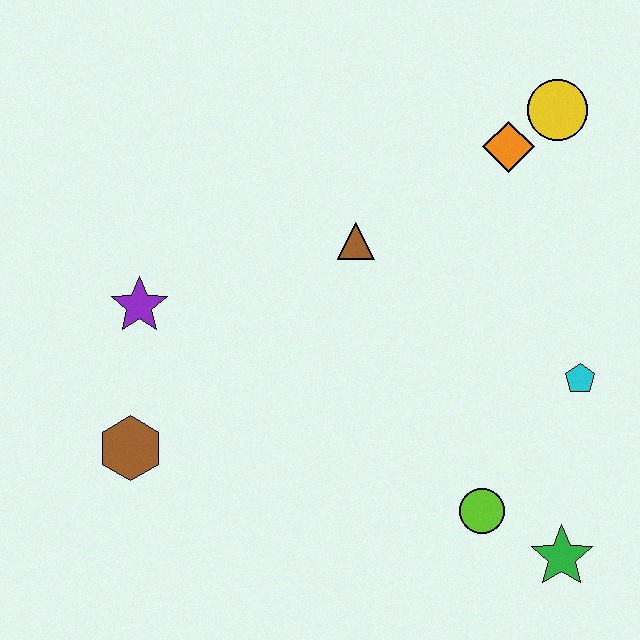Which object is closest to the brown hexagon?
The purple star is closest to the brown hexagon.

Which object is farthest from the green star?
The purple star is farthest from the green star.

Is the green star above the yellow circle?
No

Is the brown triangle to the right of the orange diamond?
No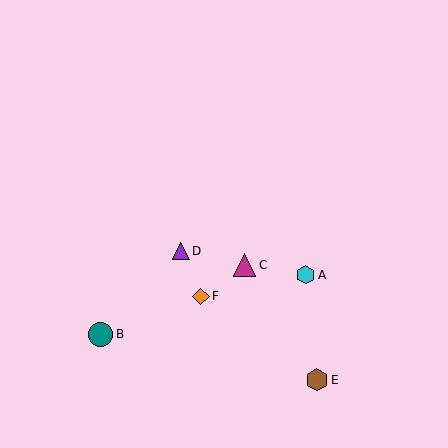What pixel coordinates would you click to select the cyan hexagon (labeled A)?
Click at (306, 275) to select the cyan hexagon A.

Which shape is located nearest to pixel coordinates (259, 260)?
The magenta triangle (labeled C) at (244, 265) is nearest to that location.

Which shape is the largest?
The teal circle (labeled B) is the largest.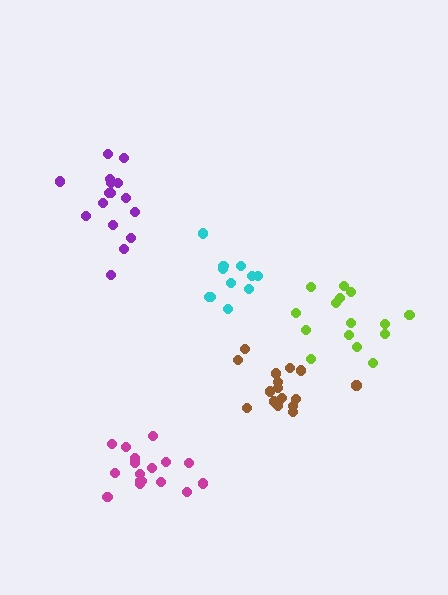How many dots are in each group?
Group 1: 15 dots, Group 2: 17 dots, Group 3: 16 dots, Group 4: 16 dots, Group 5: 11 dots (75 total).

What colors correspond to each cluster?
The clusters are colored: lime, magenta, purple, brown, cyan.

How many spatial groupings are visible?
There are 5 spatial groupings.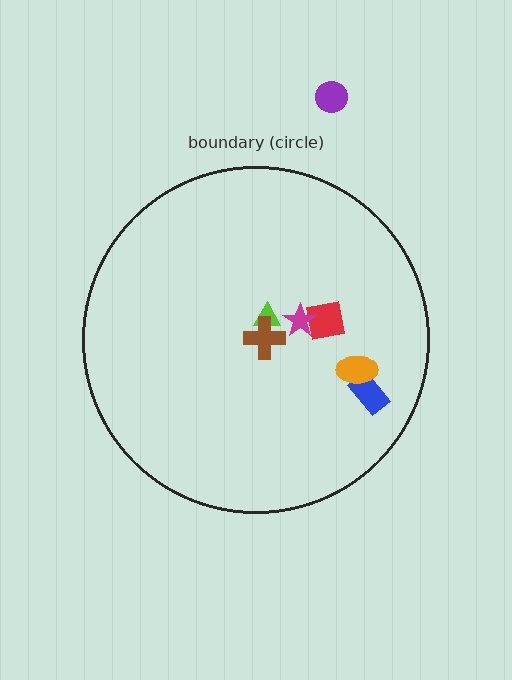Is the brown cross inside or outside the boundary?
Inside.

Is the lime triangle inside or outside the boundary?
Inside.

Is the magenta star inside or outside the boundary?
Inside.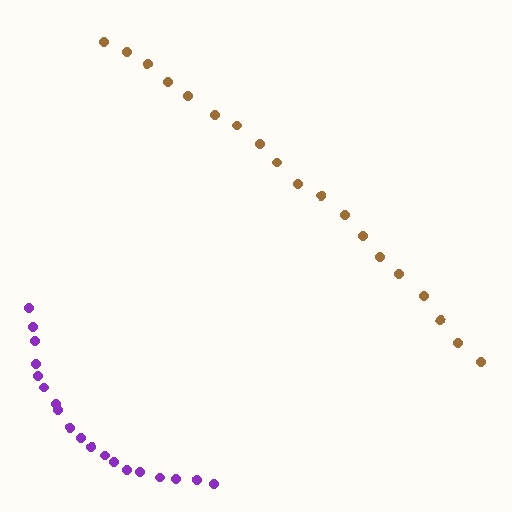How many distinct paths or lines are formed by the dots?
There are 2 distinct paths.